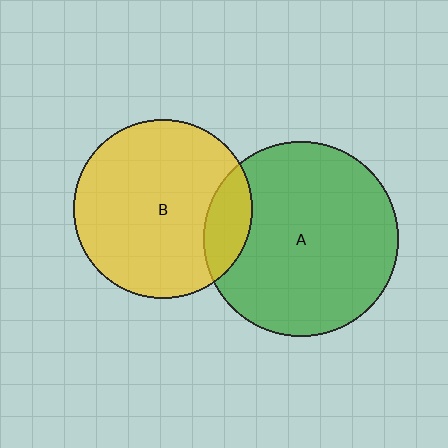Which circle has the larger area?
Circle A (green).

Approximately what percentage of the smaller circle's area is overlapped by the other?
Approximately 15%.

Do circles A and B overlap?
Yes.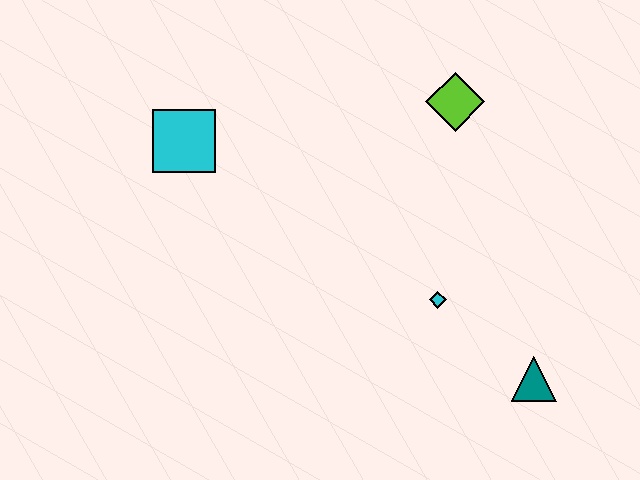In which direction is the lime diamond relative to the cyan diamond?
The lime diamond is above the cyan diamond.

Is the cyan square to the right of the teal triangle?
No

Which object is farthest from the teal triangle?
The cyan square is farthest from the teal triangle.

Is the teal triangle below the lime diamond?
Yes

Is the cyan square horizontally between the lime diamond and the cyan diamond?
No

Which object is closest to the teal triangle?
The cyan diamond is closest to the teal triangle.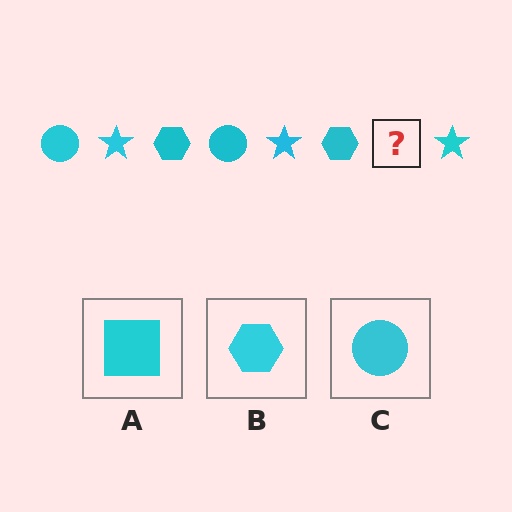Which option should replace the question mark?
Option C.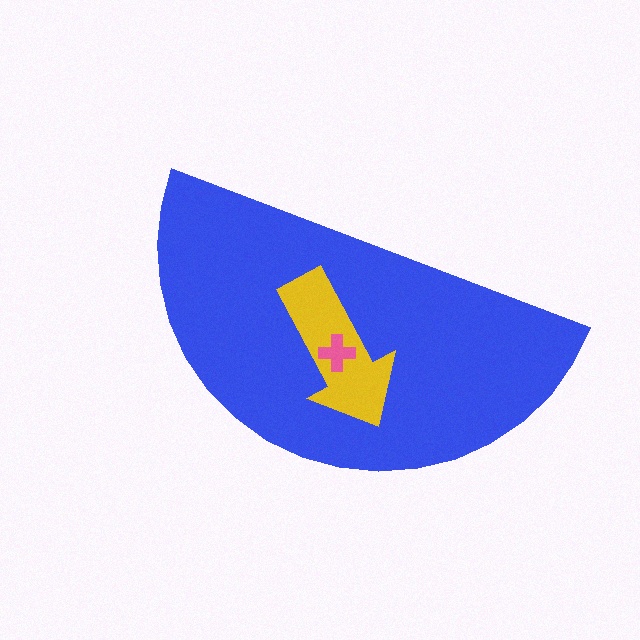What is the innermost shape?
The pink cross.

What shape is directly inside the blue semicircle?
The yellow arrow.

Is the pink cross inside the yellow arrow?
Yes.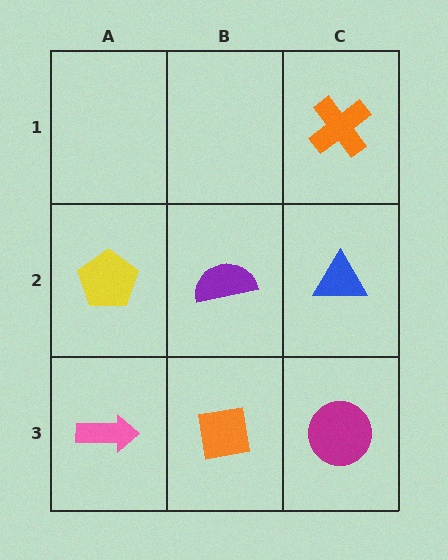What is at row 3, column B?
An orange square.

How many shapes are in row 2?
3 shapes.